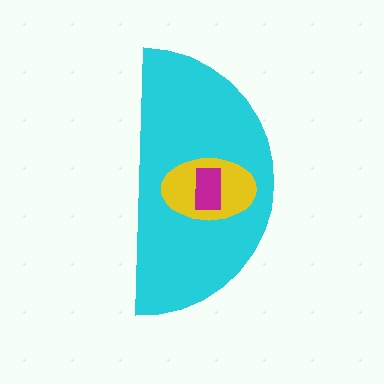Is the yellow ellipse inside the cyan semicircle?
Yes.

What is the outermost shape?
The cyan semicircle.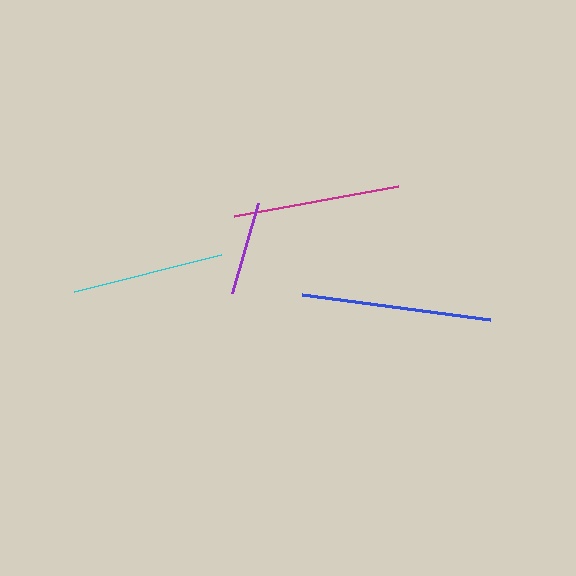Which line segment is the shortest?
The purple line is the shortest at approximately 94 pixels.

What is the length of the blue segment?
The blue segment is approximately 190 pixels long.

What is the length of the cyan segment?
The cyan segment is approximately 152 pixels long.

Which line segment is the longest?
The blue line is the longest at approximately 190 pixels.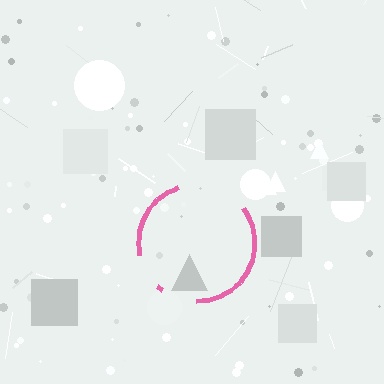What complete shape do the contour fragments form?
The contour fragments form a circle.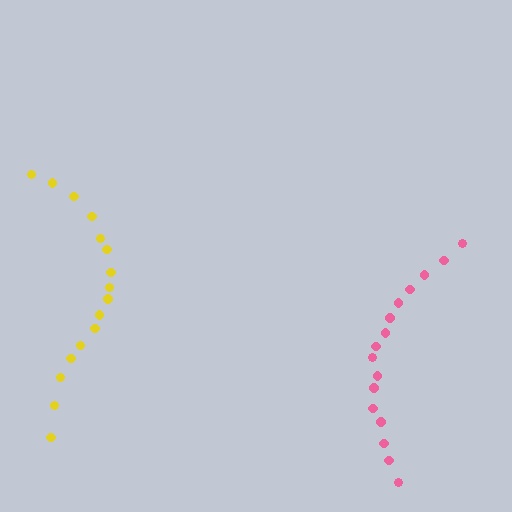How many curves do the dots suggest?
There are 2 distinct paths.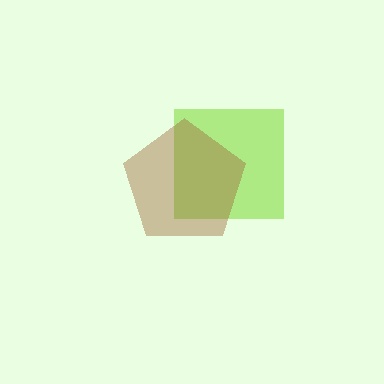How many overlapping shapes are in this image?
There are 2 overlapping shapes in the image.